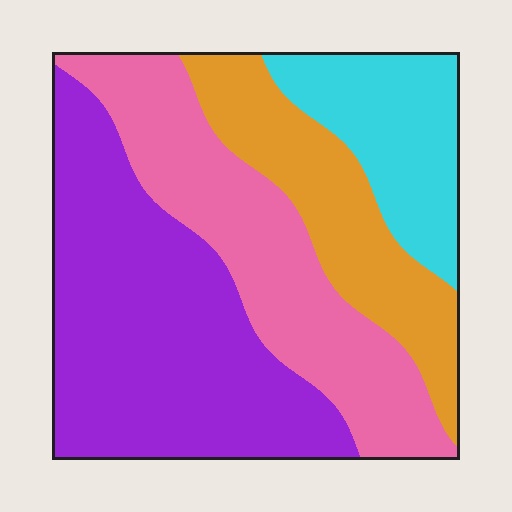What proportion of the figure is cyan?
Cyan takes up about one sixth (1/6) of the figure.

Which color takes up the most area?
Purple, at roughly 40%.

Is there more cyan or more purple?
Purple.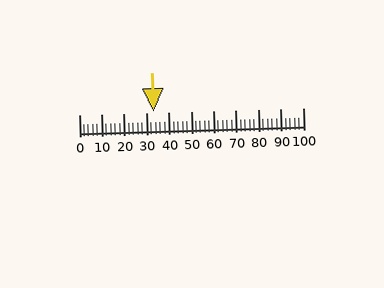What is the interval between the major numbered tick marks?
The major tick marks are spaced 10 units apart.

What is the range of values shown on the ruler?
The ruler shows values from 0 to 100.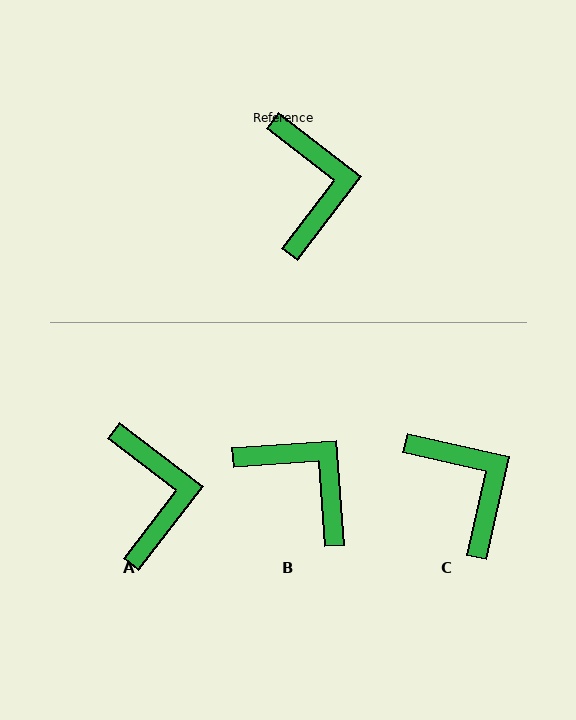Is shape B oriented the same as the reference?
No, it is off by about 42 degrees.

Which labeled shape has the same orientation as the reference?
A.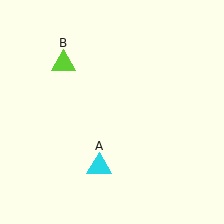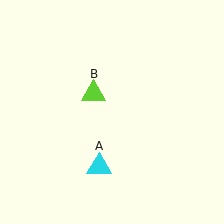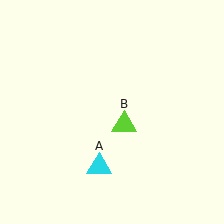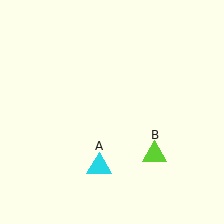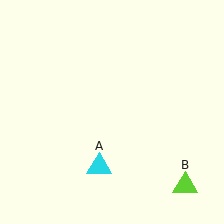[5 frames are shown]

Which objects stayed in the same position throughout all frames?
Cyan triangle (object A) remained stationary.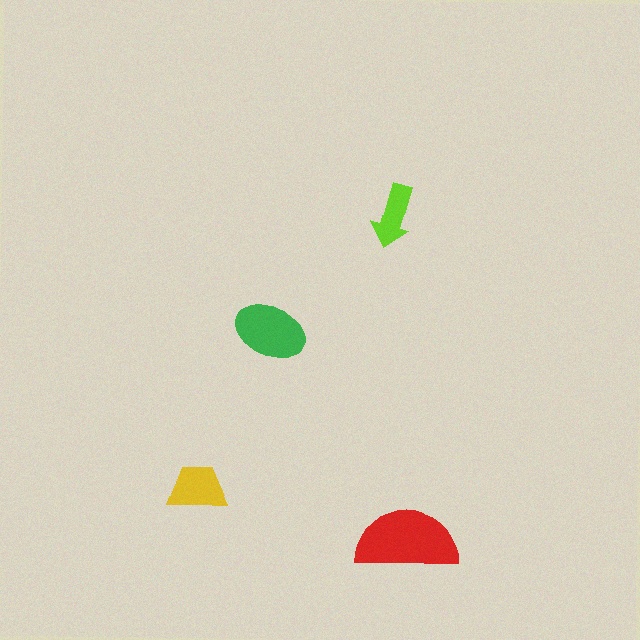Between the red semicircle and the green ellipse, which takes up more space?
The red semicircle.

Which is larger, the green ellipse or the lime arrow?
The green ellipse.